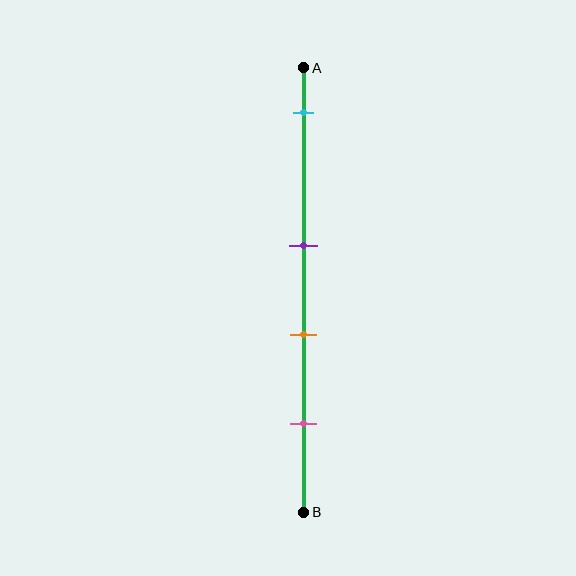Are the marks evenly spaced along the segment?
No, the marks are not evenly spaced.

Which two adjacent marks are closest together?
The purple and orange marks are the closest adjacent pair.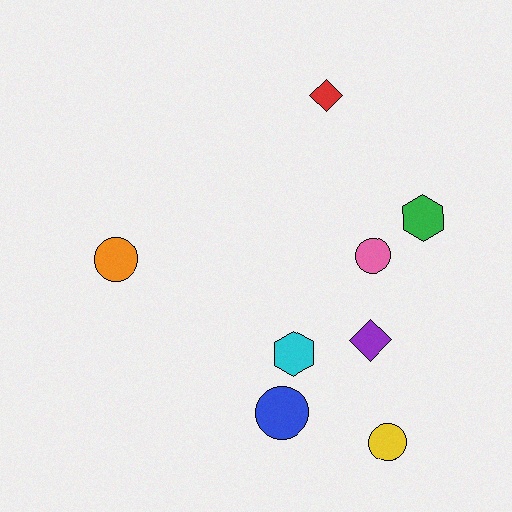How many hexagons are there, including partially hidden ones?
There are 2 hexagons.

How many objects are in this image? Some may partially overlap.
There are 8 objects.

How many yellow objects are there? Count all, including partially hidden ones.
There is 1 yellow object.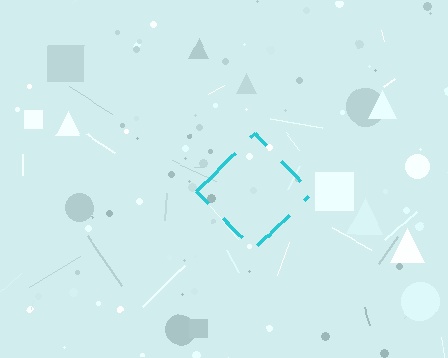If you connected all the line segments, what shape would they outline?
They would outline a diamond.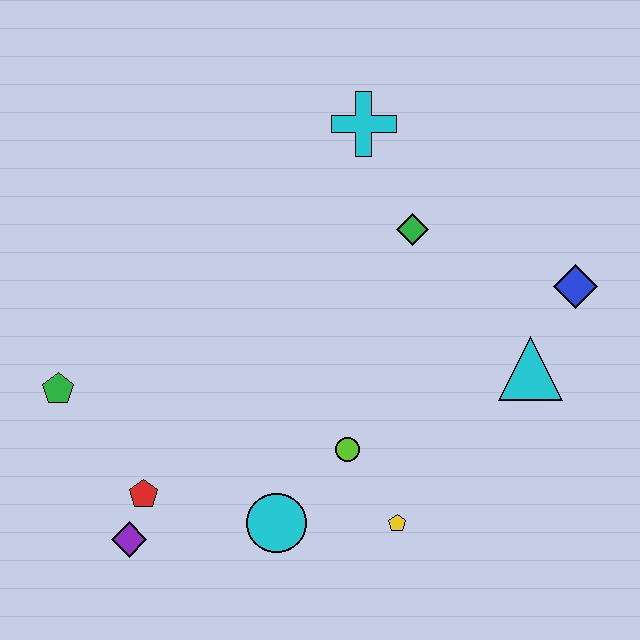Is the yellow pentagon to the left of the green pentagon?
No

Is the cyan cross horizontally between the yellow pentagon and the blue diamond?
No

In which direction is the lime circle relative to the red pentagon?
The lime circle is to the right of the red pentagon.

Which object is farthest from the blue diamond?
The green pentagon is farthest from the blue diamond.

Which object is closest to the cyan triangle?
The blue diamond is closest to the cyan triangle.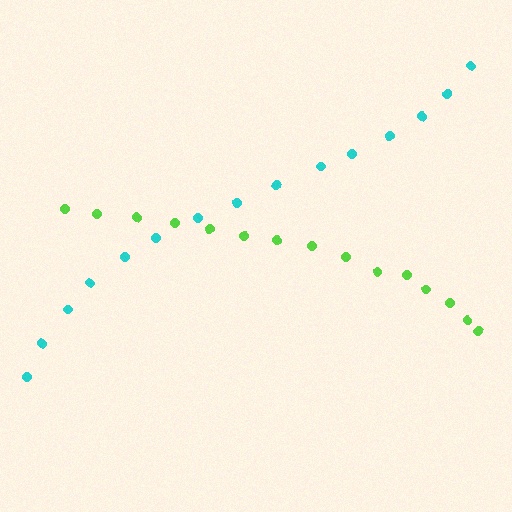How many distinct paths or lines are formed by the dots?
There are 2 distinct paths.